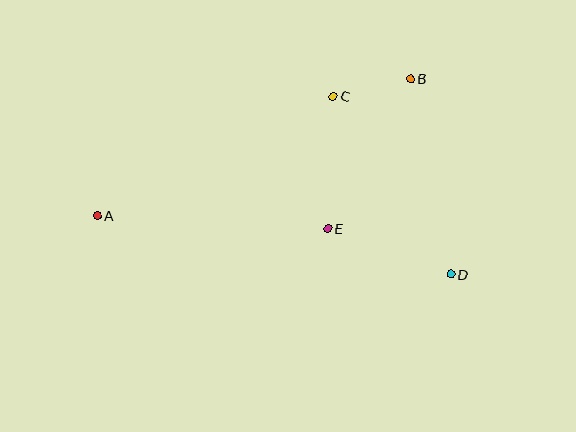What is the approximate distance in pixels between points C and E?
The distance between C and E is approximately 132 pixels.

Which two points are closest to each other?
Points B and C are closest to each other.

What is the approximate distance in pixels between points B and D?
The distance between B and D is approximately 200 pixels.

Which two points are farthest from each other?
Points A and D are farthest from each other.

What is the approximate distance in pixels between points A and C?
The distance between A and C is approximately 265 pixels.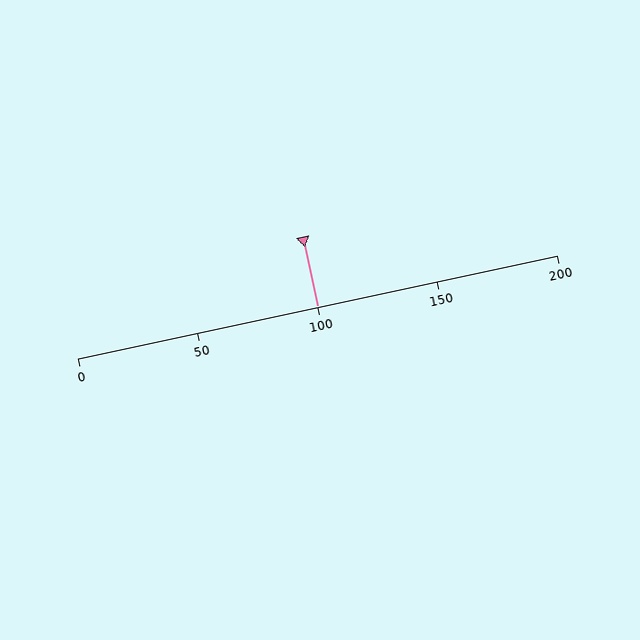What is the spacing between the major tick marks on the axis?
The major ticks are spaced 50 apart.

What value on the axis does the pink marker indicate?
The marker indicates approximately 100.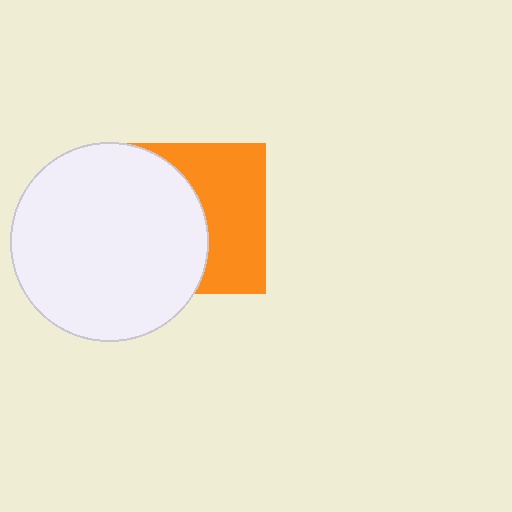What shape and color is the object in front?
The object in front is a white circle.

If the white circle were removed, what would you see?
You would see the complete orange square.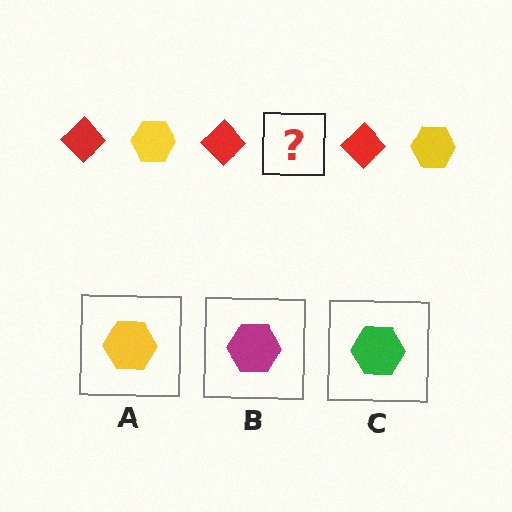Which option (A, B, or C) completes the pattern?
A.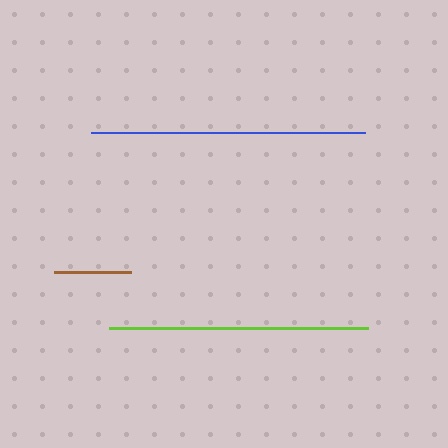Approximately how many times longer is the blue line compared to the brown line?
The blue line is approximately 3.6 times the length of the brown line.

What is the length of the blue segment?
The blue segment is approximately 274 pixels long.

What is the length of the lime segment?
The lime segment is approximately 259 pixels long.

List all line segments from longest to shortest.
From longest to shortest: blue, lime, brown.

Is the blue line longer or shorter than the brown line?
The blue line is longer than the brown line.